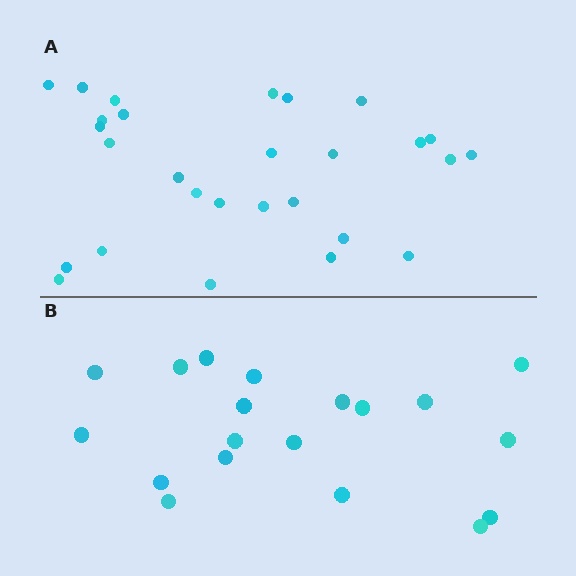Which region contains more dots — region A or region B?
Region A (the top region) has more dots.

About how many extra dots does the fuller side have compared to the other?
Region A has roughly 8 or so more dots than region B.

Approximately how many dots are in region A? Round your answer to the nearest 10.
About 30 dots. (The exact count is 28, which rounds to 30.)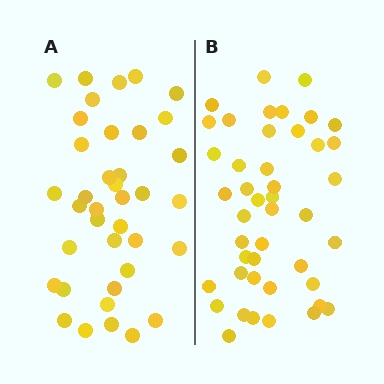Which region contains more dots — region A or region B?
Region B (the right region) has more dots.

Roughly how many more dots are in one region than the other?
Region B has about 6 more dots than region A.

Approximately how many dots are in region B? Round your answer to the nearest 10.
About 40 dots. (The exact count is 44, which rounds to 40.)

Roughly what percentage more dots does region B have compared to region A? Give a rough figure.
About 15% more.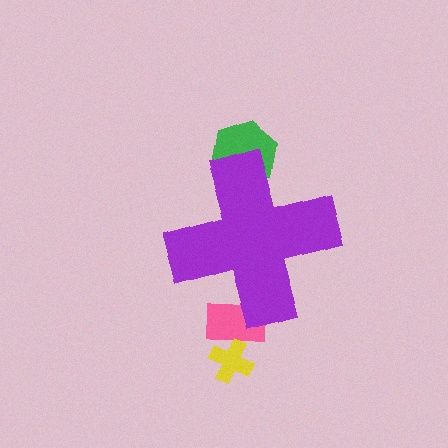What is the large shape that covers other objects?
A purple cross.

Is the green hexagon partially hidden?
Yes, the green hexagon is partially hidden behind the purple cross.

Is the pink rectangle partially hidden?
Yes, the pink rectangle is partially hidden behind the purple cross.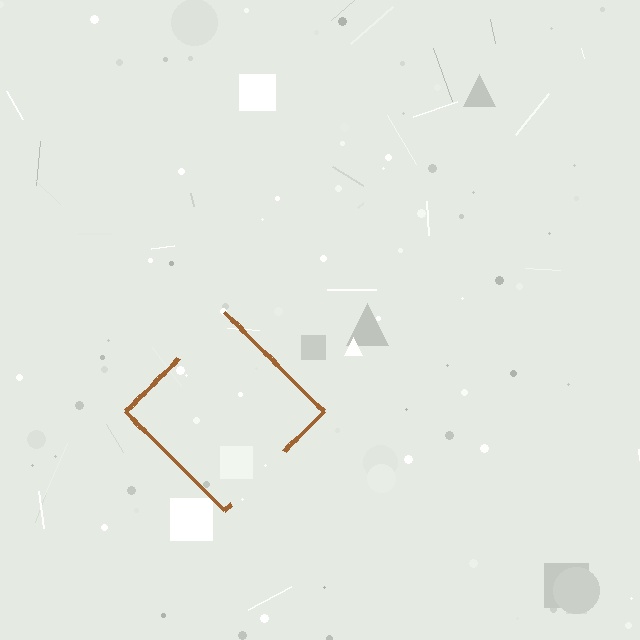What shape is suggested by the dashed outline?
The dashed outline suggests a diamond.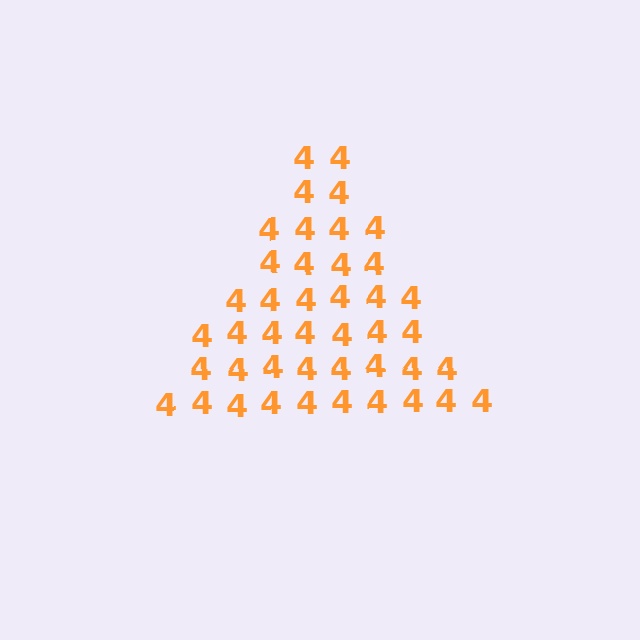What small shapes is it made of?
It is made of small digit 4's.